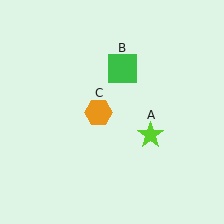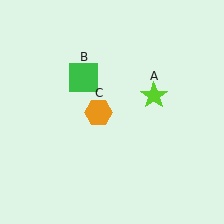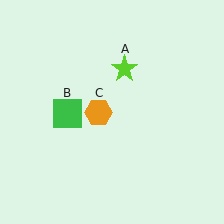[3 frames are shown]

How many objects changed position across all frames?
2 objects changed position: lime star (object A), green square (object B).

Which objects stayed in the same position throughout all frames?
Orange hexagon (object C) remained stationary.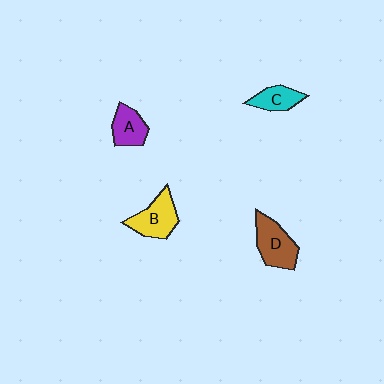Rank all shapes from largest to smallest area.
From largest to smallest: D (brown), B (yellow), A (purple), C (cyan).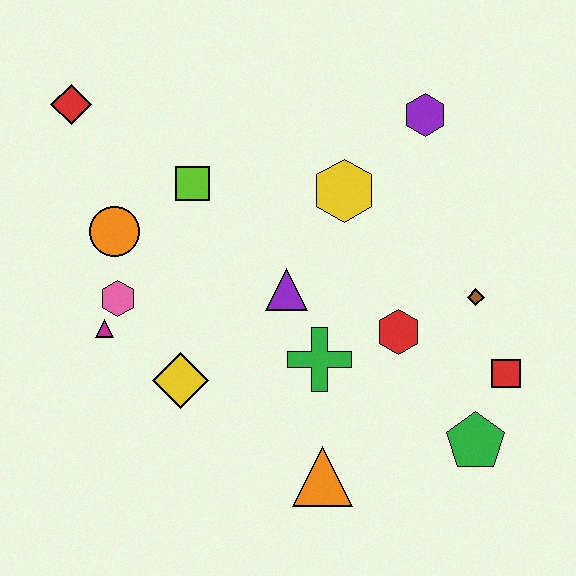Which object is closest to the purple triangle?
The green cross is closest to the purple triangle.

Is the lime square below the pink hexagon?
No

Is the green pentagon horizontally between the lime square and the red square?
Yes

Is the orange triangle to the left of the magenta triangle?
No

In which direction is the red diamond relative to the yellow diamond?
The red diamond is above the yellow diamond.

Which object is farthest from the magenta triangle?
The red square is farthest from the magenta triangle.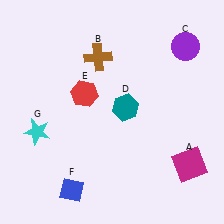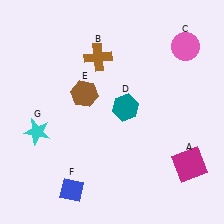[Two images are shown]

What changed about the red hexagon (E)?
In Image 1, E is red. In Image 2, it changed to brown.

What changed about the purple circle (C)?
In Image 1, C is purple. In Image 2, it changed to pink.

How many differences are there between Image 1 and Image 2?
There are 2 differences between the two images.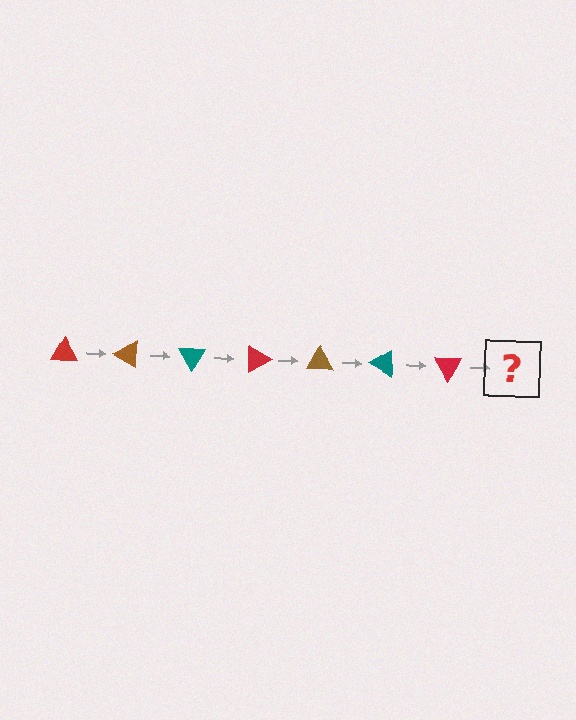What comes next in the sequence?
The next element should be a brown triangle, rotated 210 degrees from the start.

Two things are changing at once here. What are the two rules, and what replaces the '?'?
The two rules are that it rotates 30 degrees each step and the color cycles through red, brown, and teal. The '?' should be a brown triangle, rotated 210 degrees from the start.